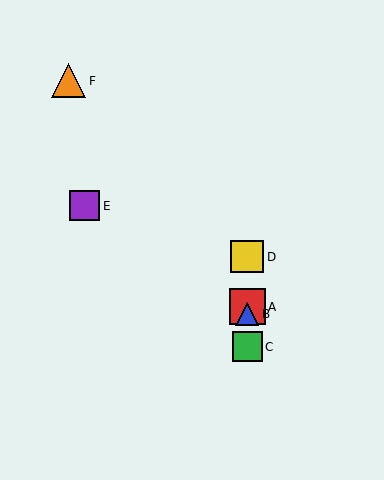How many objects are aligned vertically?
4 objects (A, B, C, D) are aligned vertically.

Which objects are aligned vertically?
Objects A, B, C, D are aligned vertically.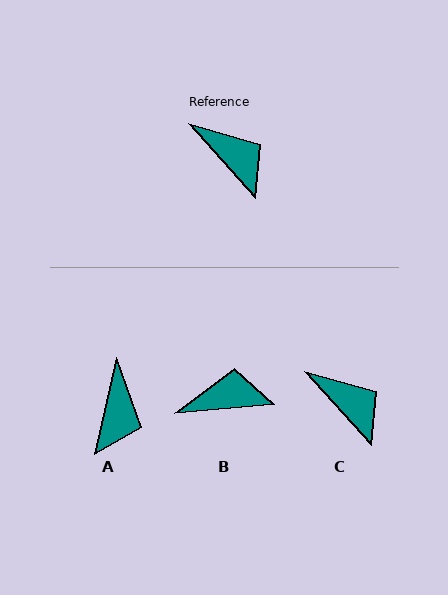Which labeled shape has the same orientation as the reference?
C.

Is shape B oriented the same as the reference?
No, it is off by about 53 degrees.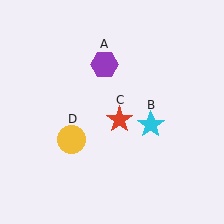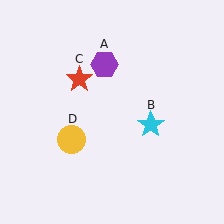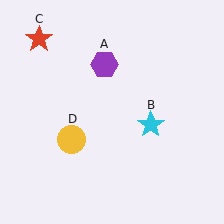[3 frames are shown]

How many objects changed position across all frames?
1 object changed position: red star (object C).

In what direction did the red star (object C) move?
The red star (object C) moved up and to the left.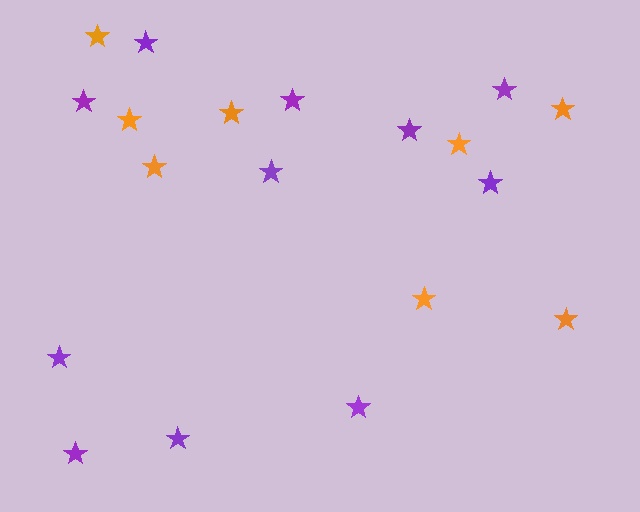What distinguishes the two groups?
There are 2 groups: one group of orange stars (8) and one group of purple stars (11).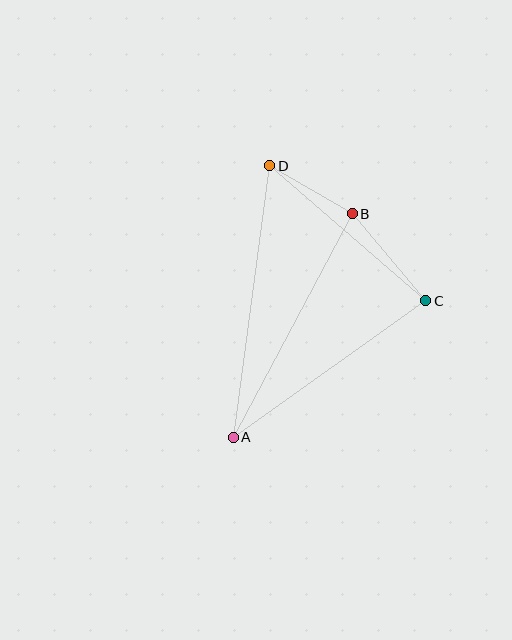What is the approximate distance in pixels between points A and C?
The distance between A and C is approximately 236 pixels.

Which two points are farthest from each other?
Points A and D are farthest from each other.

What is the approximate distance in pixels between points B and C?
The distance between B and C is approximately 114 pixels.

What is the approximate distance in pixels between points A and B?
The distance between A and B is approximately 253 pixels.